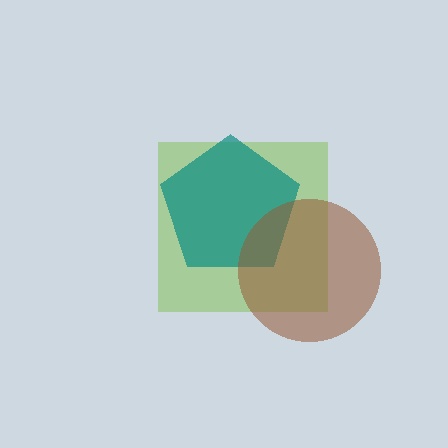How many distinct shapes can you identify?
There are 3 distinct shapes: a lime square, a teal pentagon, a brown circle.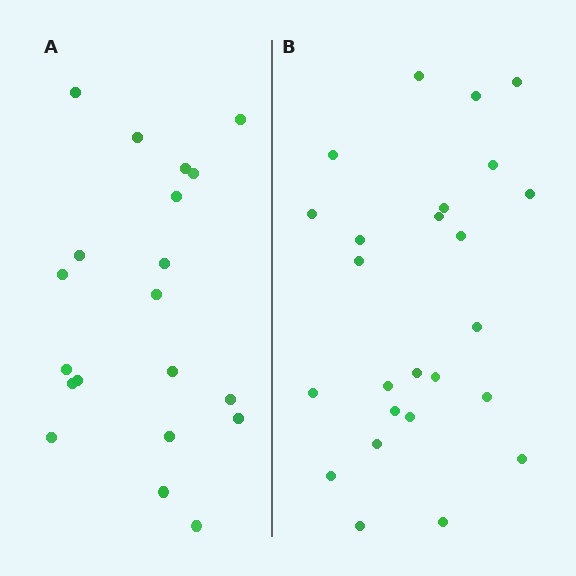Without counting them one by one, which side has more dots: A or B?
Region B (the right region) has more dots.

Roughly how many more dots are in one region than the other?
Region B has about 5 more dots than region A.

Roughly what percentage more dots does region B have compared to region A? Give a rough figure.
About 25% more.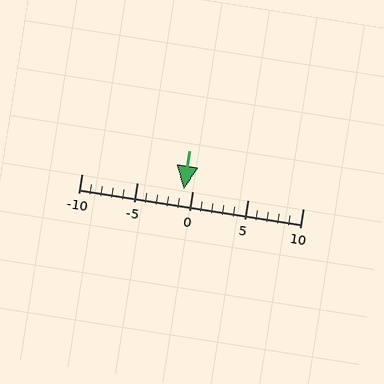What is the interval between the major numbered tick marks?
The major tick marks are spaced 5 units apart.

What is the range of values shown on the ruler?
The ruler shows values from -10 to 10.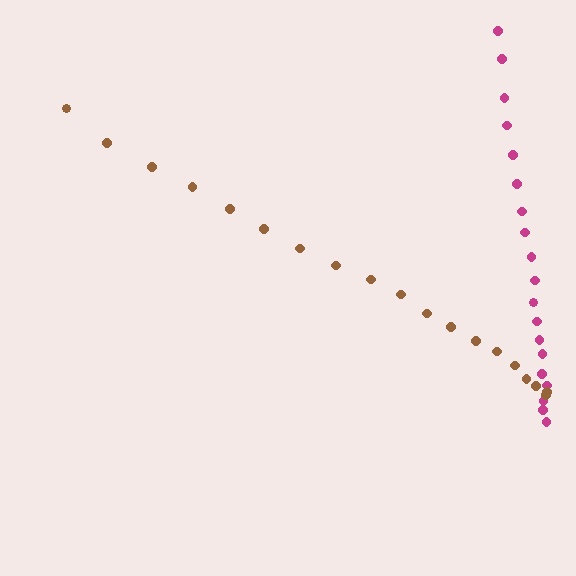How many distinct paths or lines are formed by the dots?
There are 2 distinct paths.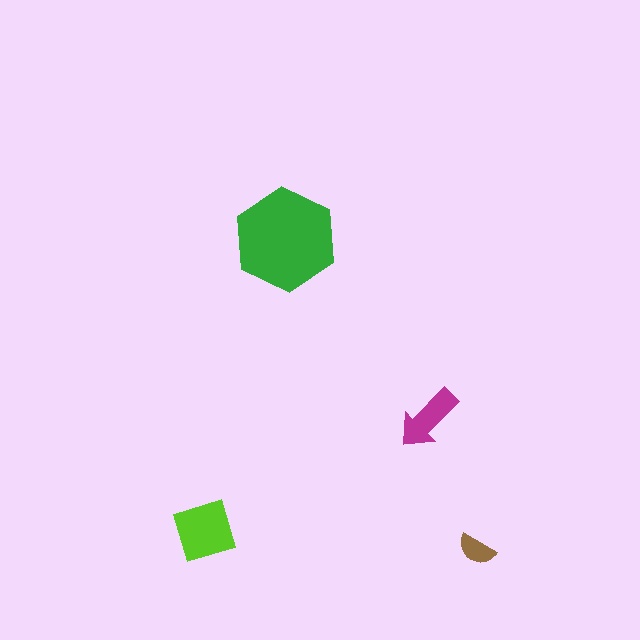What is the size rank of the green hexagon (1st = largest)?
1st.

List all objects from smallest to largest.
The brown semicircle, the magenta arrow, the lime diamond, the green hexagon.